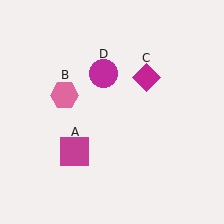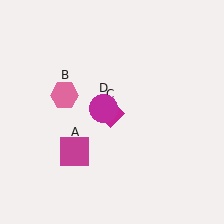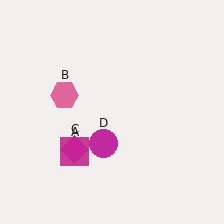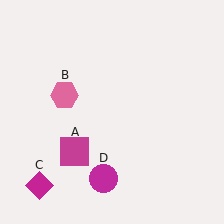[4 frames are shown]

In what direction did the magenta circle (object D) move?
The magenta circle (object D) moved down.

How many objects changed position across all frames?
2 objects changed position: magenta diamond (object C), magenta circle (object D).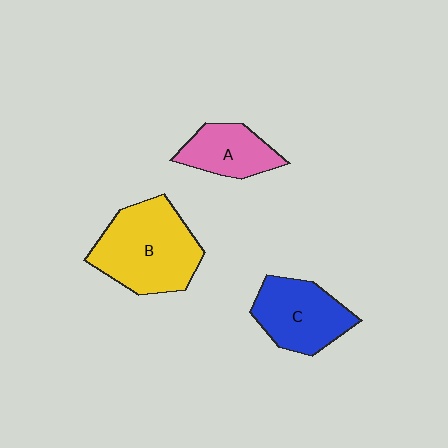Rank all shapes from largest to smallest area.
From largest to smallest: B (yellow), C (blue), A (pink).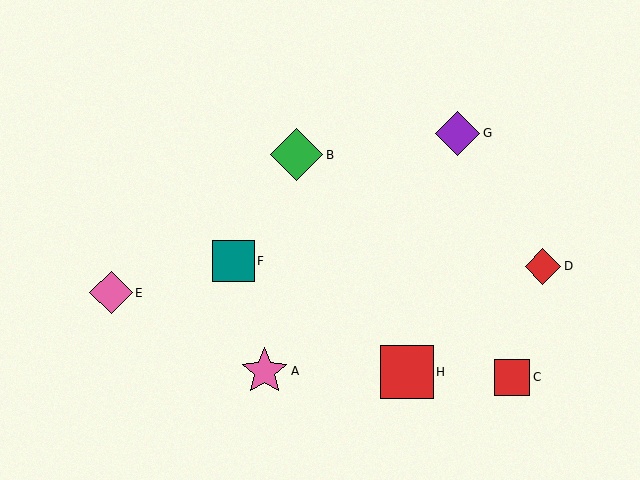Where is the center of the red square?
The center of the red square is at (512, 377).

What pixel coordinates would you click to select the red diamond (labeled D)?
Click at (543, 266) to select the red diamond D.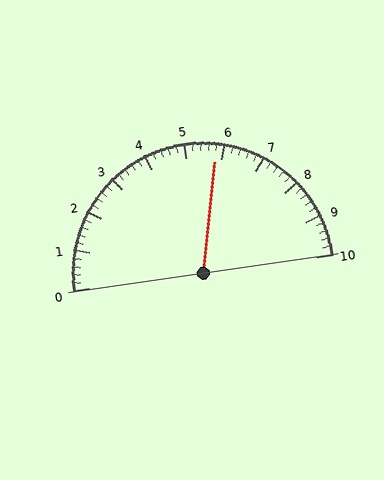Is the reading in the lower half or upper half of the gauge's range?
The reading is in the upper half of the range (0 to 10).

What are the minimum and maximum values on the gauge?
The gauge ranges from 0 to 10.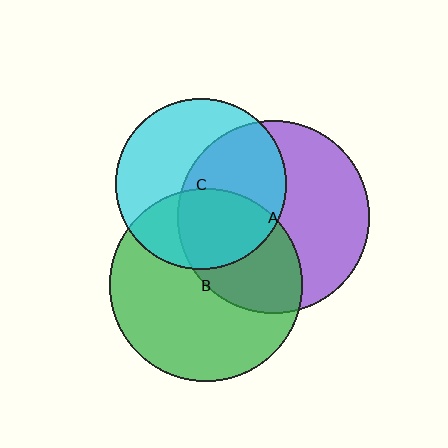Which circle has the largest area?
Circle B (green).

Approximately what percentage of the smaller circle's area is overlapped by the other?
Approximately 35%.